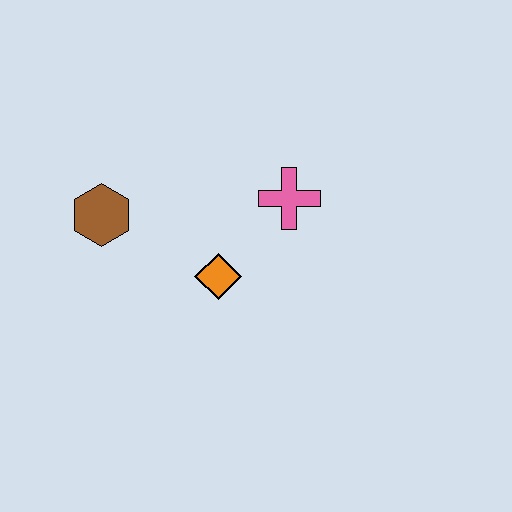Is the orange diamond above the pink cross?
No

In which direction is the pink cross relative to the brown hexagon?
The pink cross is to the right of the brown hexagon.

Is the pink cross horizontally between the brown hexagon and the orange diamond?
No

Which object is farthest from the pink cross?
The brown hexagon is farthest from the pink cross.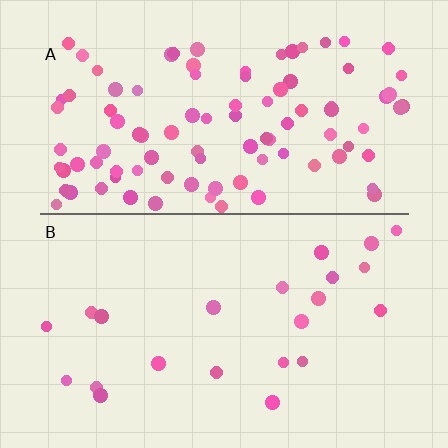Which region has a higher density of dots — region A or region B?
A (the top).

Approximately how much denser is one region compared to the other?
Approximately 4.4× — region A over region B.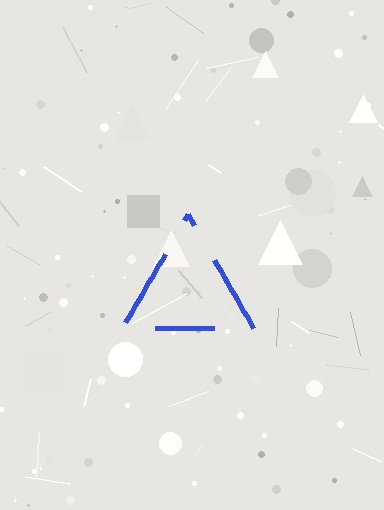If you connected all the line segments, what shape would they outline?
They would outline a triangle.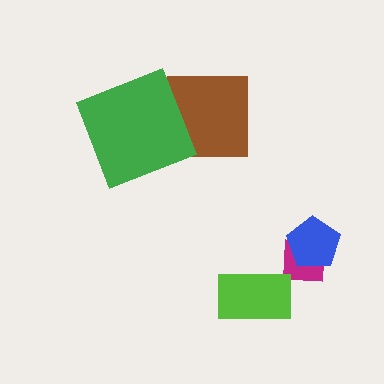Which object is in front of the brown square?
The green square is in front of the brown square.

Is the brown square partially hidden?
Yes, it is partially covered by another shape.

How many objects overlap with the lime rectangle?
0 objects overlap with the lime rectangle.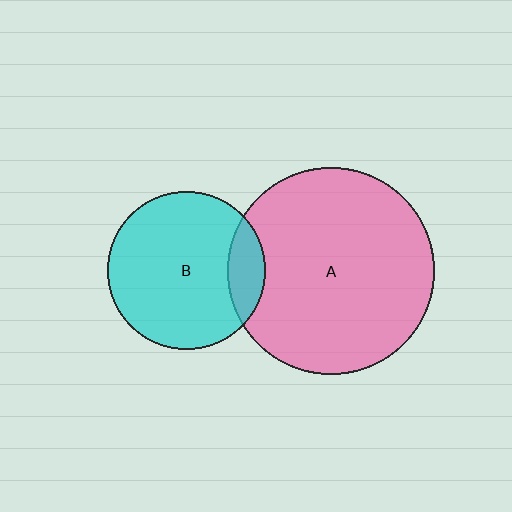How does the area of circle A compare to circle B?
Approximately 1.7 times.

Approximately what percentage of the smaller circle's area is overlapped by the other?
Approximately 15%.